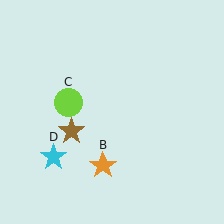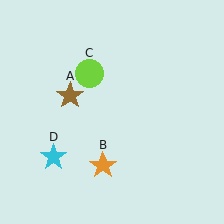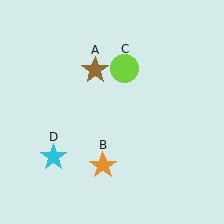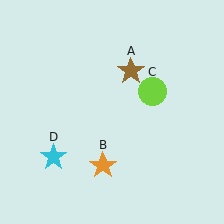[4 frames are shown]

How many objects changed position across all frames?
2 objects changed position: brown star (object A), lime circle (object C).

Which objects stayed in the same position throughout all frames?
Orange star (object B) and cyan star (object D) remained stationary.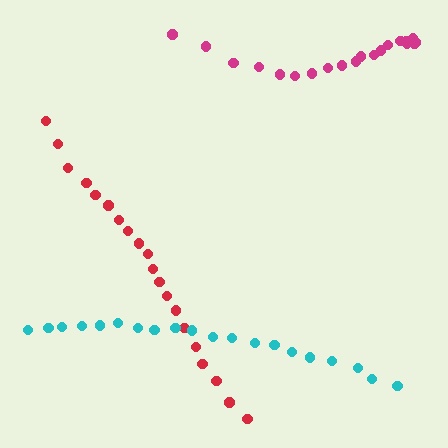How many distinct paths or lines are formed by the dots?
There are 3 distinct paths.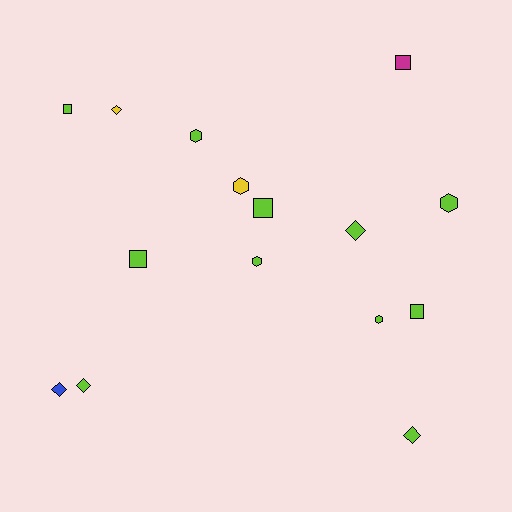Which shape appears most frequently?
Square, with 5 objects.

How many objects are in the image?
There are 15 objects.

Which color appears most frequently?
Lime, with 11 objects.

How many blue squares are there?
There are no blue squares.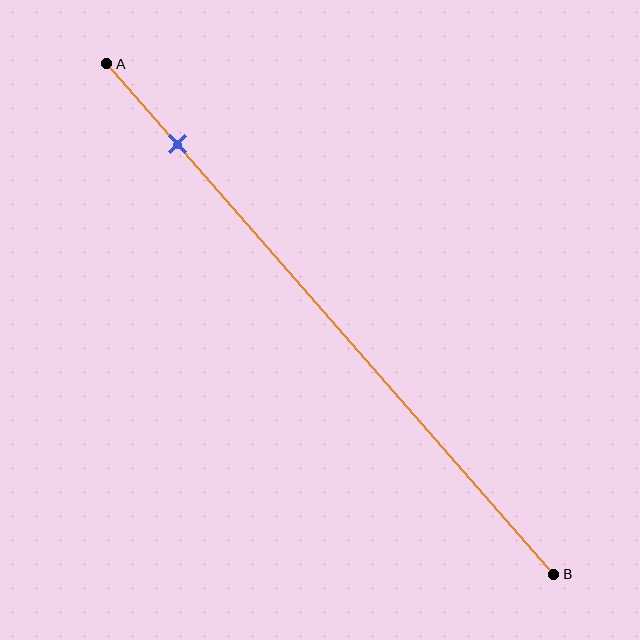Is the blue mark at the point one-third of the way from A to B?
No, the mark is at about 15% from A, not at the 33% one-third point.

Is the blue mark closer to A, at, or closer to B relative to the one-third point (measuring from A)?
The blue mark is closer to point A than the one-third point of segment AB.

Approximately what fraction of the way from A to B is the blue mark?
The blue mark is approximately 15% of the way from A to B.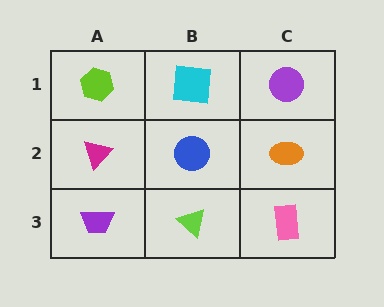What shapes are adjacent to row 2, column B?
A cyan square (row 1, column B), a lime triangle (row 3, column B), a magenta triangle (row 2, column A), an orange ellipse (row 2, column C).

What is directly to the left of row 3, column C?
A lime triangle.